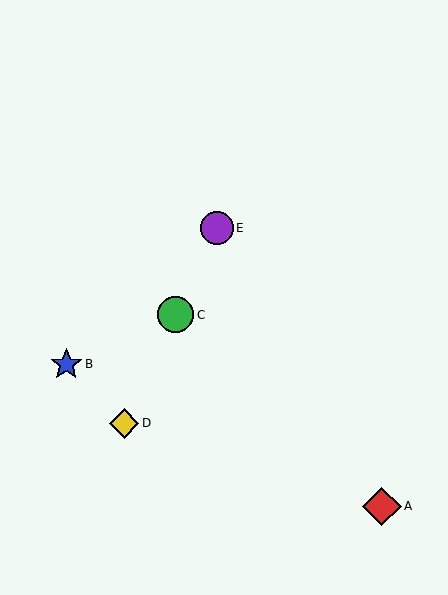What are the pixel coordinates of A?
Object A is at (382, 506).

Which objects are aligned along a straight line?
Objects C, D, E are aligned along a straight line.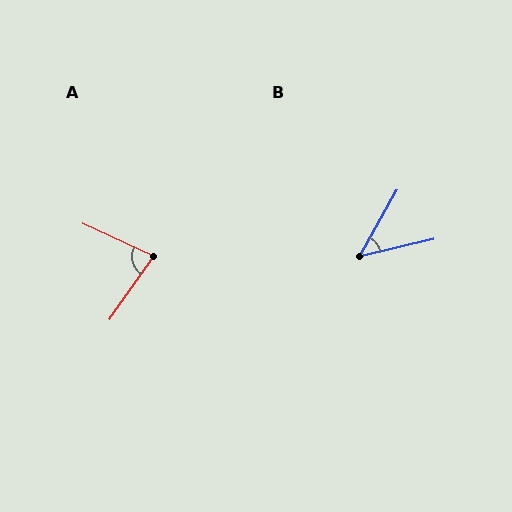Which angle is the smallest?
B, at approximately 47 degrees.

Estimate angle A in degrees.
Approximately 80 degrees.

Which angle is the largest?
A, at approximately 80 degrees.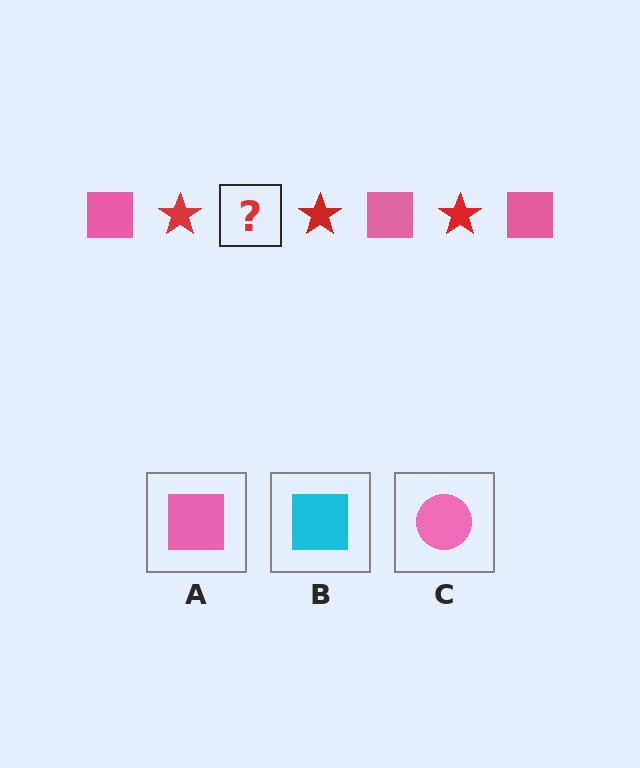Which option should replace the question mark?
Option A.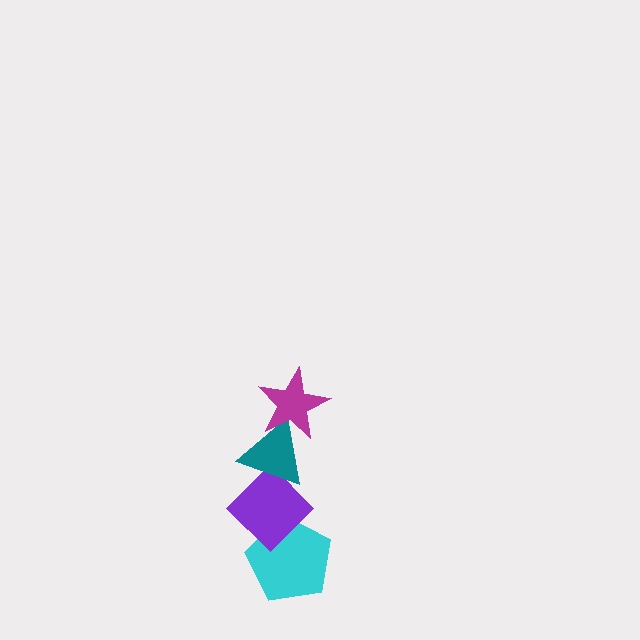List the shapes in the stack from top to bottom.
From top to bottom: the magenta star, the teal triangle, the purple diamond, the cyan pentagon.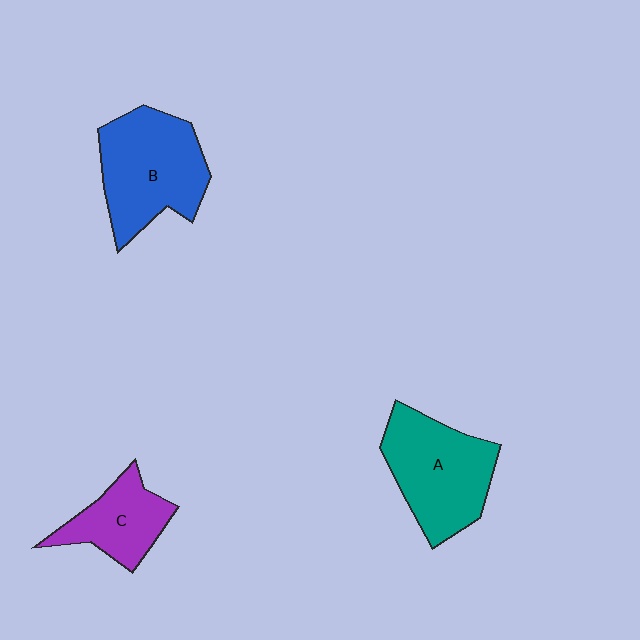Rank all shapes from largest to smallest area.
From largest to smallest: B (blue), A (teal), C (purple).